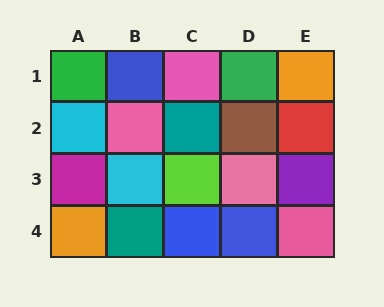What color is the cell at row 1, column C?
Pink.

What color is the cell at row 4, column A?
Orange.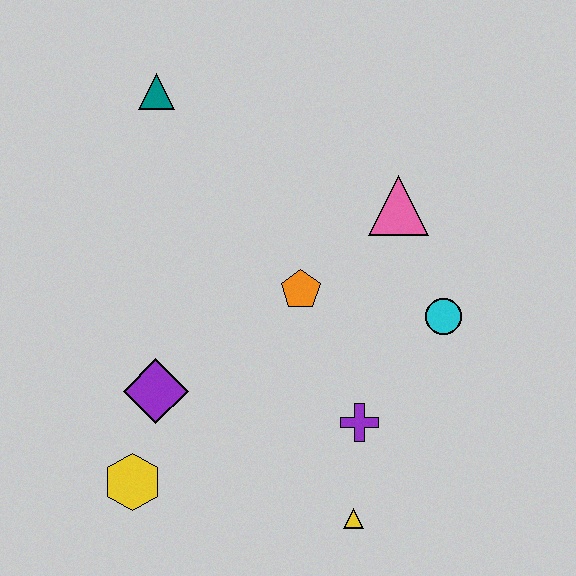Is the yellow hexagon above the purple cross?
No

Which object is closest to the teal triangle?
The orange pentagon is closest to the teal triangle.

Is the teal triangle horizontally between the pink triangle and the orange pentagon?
No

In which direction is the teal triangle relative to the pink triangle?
The teal triangle is to the left of the pink triangle.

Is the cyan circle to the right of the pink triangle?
Yes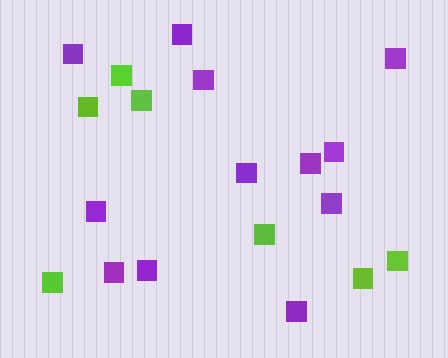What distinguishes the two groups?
There are 2 groups: one group of lime squares (7) and one group of purple squares (12).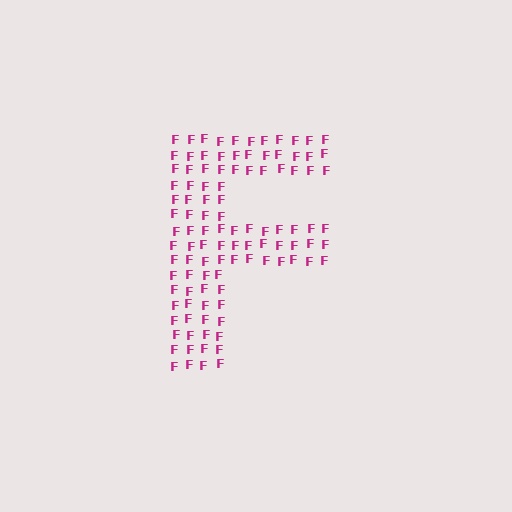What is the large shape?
The large shape is the letter F.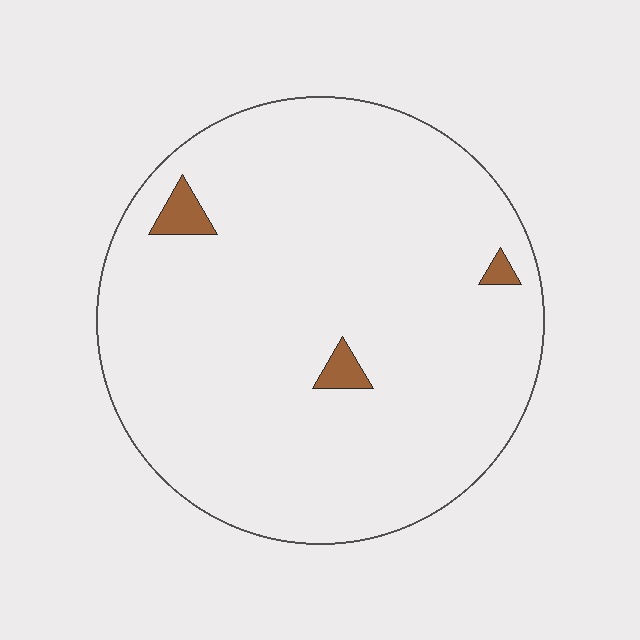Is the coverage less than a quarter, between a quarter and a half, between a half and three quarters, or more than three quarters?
Less than a quarter.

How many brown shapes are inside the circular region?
3.